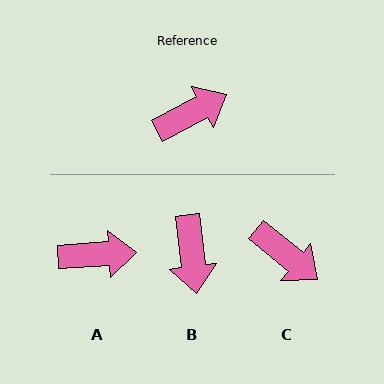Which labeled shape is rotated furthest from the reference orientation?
B, about 111 degrees away.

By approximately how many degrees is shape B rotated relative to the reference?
Approximately 111 degrees clockwise.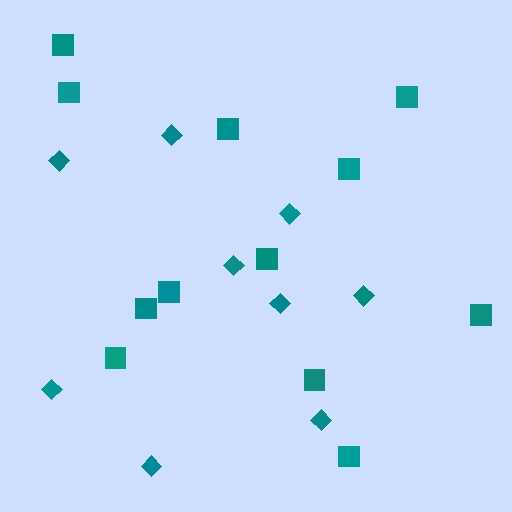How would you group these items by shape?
There are 2 groups: one group of squares (12) and one group of diamonds (9).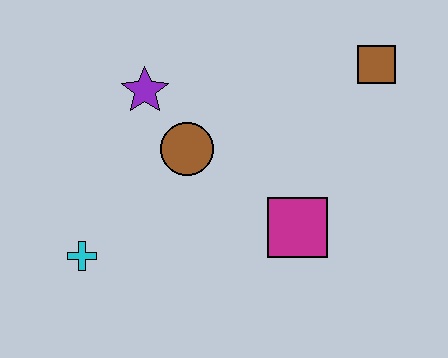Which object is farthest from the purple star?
The brown square is farthest from the purple star.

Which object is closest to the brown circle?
The purple star is closest to the brown circle.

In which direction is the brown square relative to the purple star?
The brown square is to the right of the purple star.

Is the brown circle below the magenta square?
No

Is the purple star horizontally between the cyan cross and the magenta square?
Yes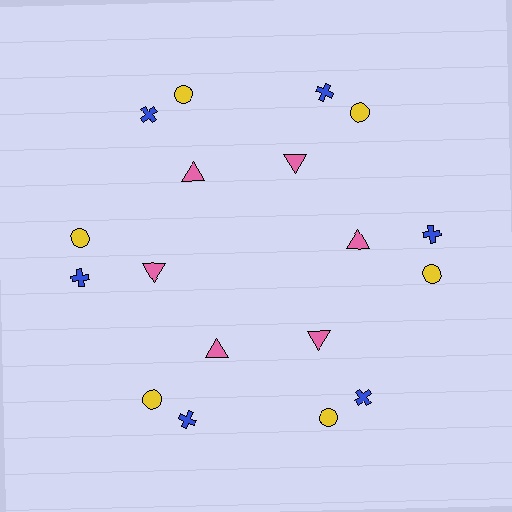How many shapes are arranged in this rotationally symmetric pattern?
There are 18 shapes, arranged in 6 groups of 3.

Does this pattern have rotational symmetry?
Yes, this pattern has 6-fold rotational symmetry. It looks the same after rotating 60 degrees around the center.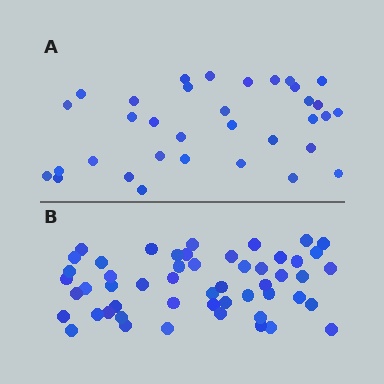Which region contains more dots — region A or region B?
Region B (the bottom region) has more dots.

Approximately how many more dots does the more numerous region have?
Region B has approximately 20 more dots than region A.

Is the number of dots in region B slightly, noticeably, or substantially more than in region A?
Region B has substantially more. The ratio is roughly 1.5 to 1.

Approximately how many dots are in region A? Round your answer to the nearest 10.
About 30 dots. (The exact count is 34, which rounds to 30.)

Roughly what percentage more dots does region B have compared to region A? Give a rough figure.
About 55% more.